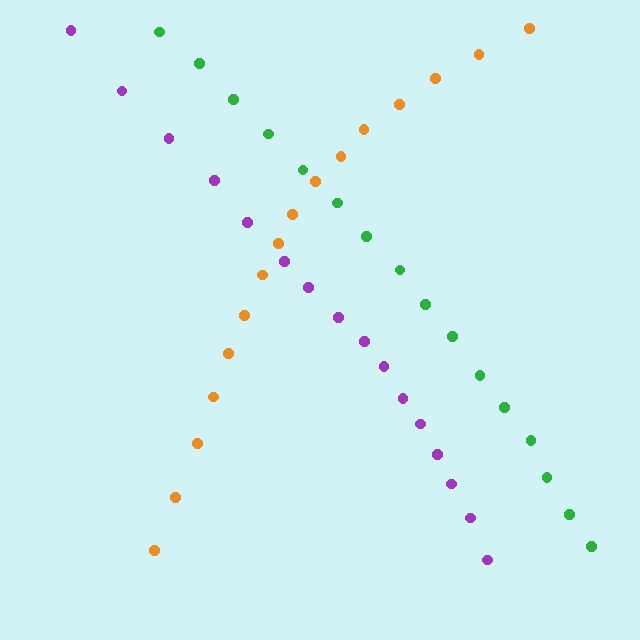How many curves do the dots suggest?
There are 3 distinct paths.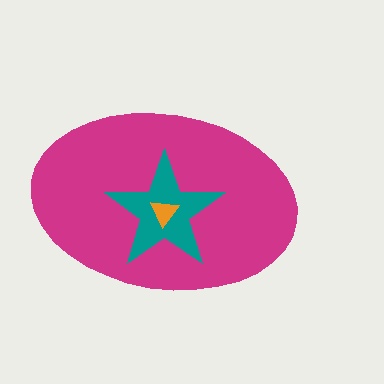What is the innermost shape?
The orange triangle.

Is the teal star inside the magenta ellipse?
Yes.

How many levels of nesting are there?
3.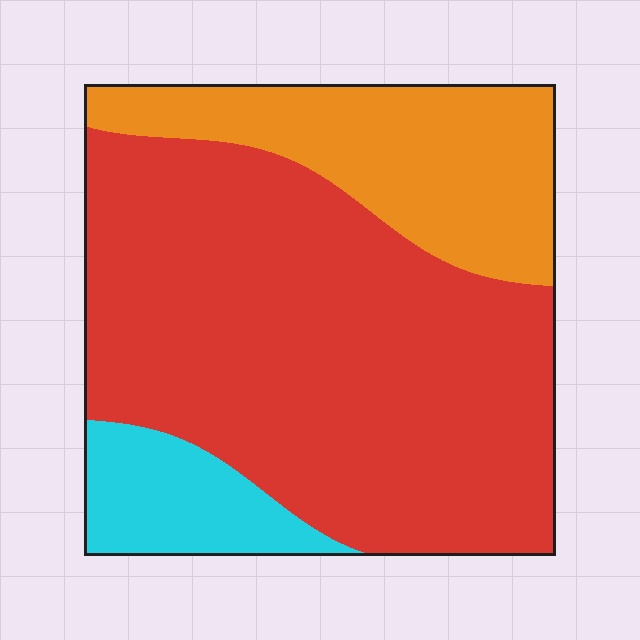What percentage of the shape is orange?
Orange covers roughly 25% of the shape.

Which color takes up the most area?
Red, at roughly 65%.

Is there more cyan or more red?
Red.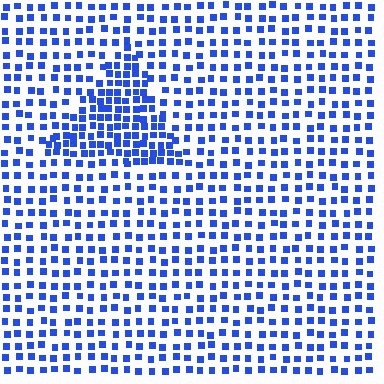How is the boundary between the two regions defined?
The boundary is defined by a change in element density (approximately 1.9x ratio). All elements are the same color, size, and shape.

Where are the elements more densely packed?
The elements are more densely packed inside the triangle boundary.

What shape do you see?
I see a triangle.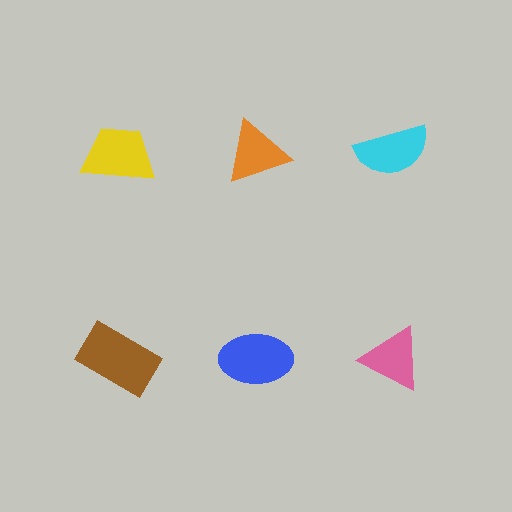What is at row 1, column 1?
A yellow trapezoid.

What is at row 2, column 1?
A brown rectangle.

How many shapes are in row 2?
3 shapes.